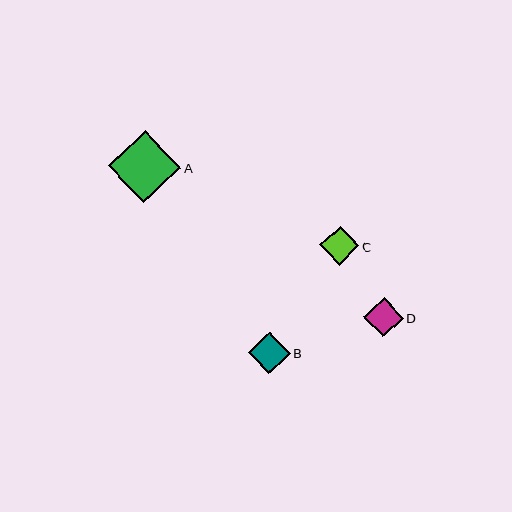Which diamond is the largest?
Diamond A is the largest with a size of approximately 72 pixels.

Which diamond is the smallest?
Diamond C is the smallest with a size of approximately 39 pixels.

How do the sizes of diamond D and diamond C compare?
Diamond D and diamond C are approximately the same size.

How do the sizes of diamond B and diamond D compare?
Diamond B and diamond D are approximately the same size.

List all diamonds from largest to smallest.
From largest to smallest: A, B, D, C.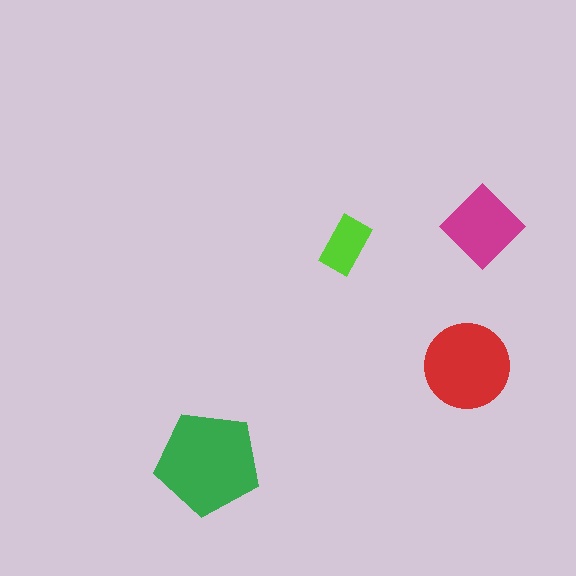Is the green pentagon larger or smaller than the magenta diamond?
Larger.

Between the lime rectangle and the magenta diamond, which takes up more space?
The magenta diamond.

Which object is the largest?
The green pentagon.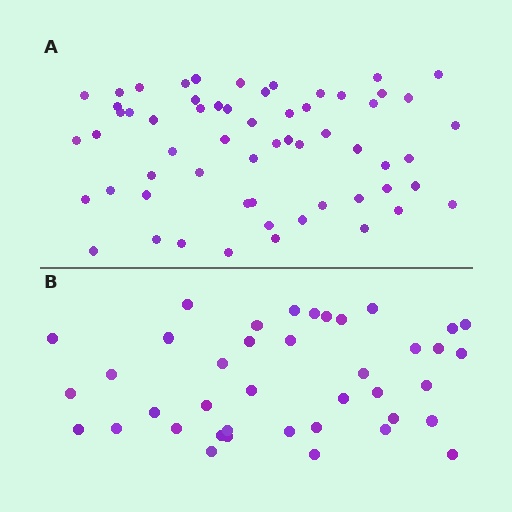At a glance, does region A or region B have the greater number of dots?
Region A (the top region) has more dots.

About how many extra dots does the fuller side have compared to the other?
Region A has approximately 20 more dots than region B.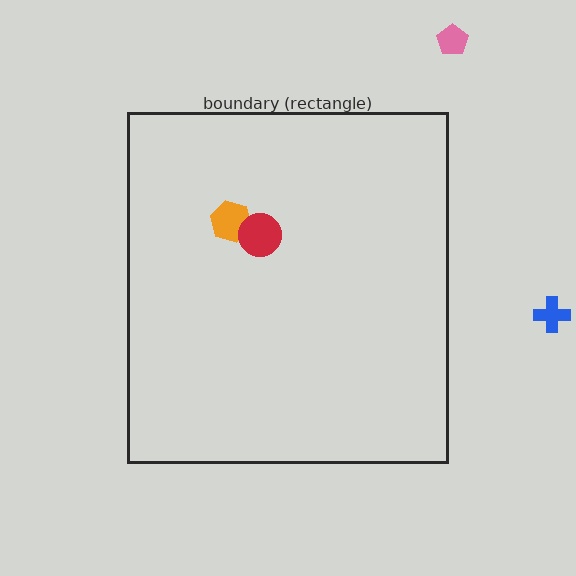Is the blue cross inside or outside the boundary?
Outside.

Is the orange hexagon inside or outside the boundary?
Inside.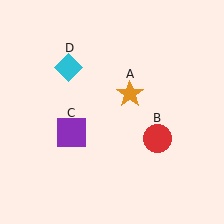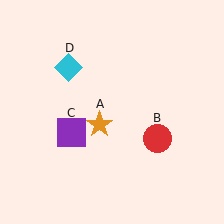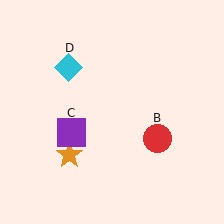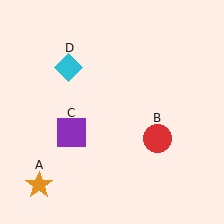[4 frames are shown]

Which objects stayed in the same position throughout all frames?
Red circle (object B) and purple square (object C) and cyan diamond (object D) remained stationary.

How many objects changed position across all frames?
1 object changed position: orange star (object A).